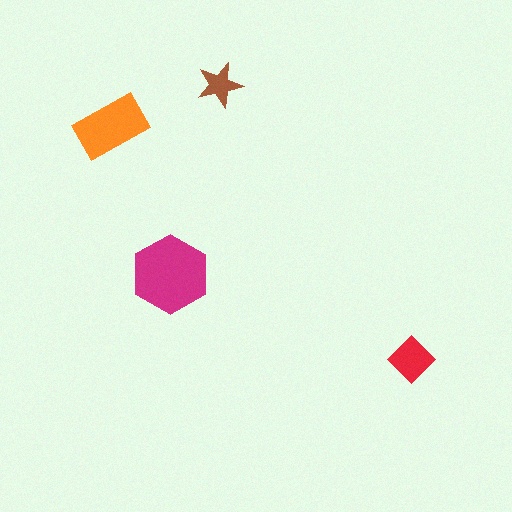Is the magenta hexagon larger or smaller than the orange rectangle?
Larger.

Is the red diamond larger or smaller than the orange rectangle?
Smaller.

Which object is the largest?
The magenta hexagon.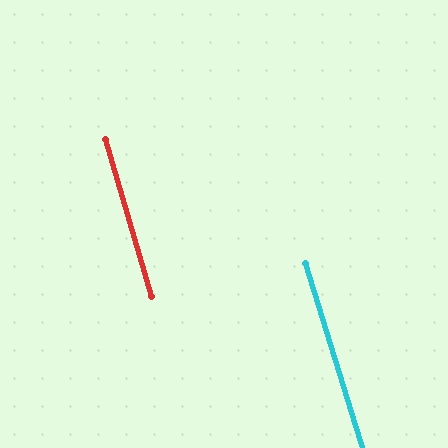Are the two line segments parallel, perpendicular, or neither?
Parallel — their directions differ by only 0.8°.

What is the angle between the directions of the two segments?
Approximately 1 degree.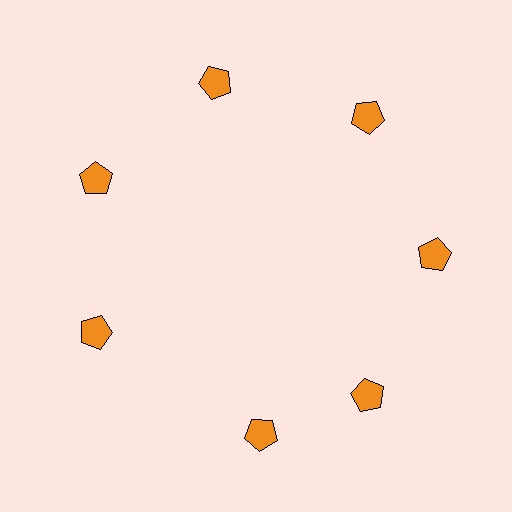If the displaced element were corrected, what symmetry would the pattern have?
It would have 7-fold rotational symmetry — the pattern would map onto itself every 51 degrees.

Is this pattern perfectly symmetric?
No. The 7 orange pentagons are arranged in a ring, but one element near the 6 o'clock position is rotated out of alignment along the ring, breaking the 7-fold rotational symmetry.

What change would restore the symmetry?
The symmetry would be restored by rotating it back into even spacing with its neighbors so that all 7 pentagons sit at equal angles and equal distance from the center.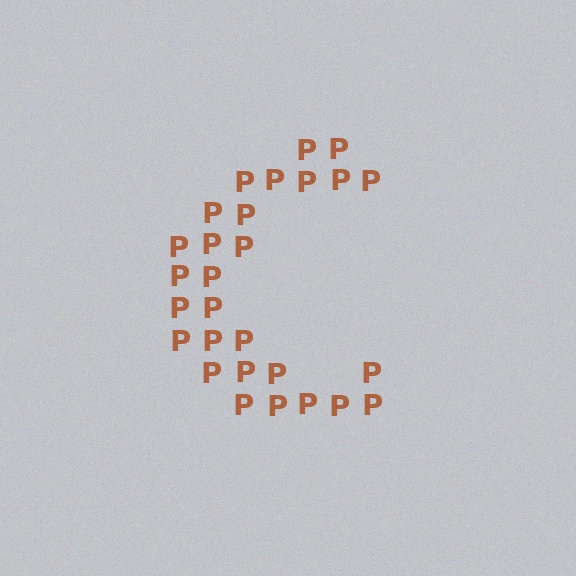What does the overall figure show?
The overall figure shows the letter C.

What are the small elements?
The small elements are letter P's.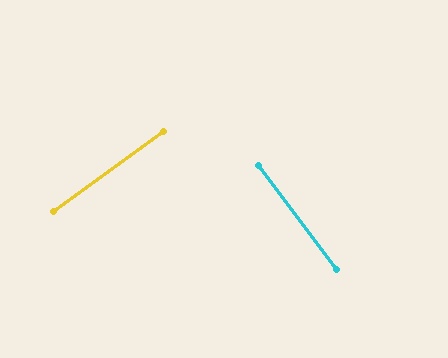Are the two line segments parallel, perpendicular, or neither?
Perpendicular — they meet at approximately 90°.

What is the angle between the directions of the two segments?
Approximately 90 degrees.